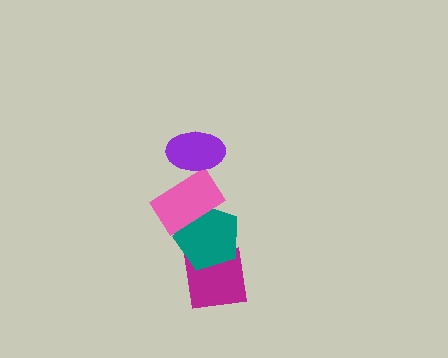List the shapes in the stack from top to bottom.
From top to bottom: the purple ellipse, the pink rectangle, the teal pentagon, the magenta square.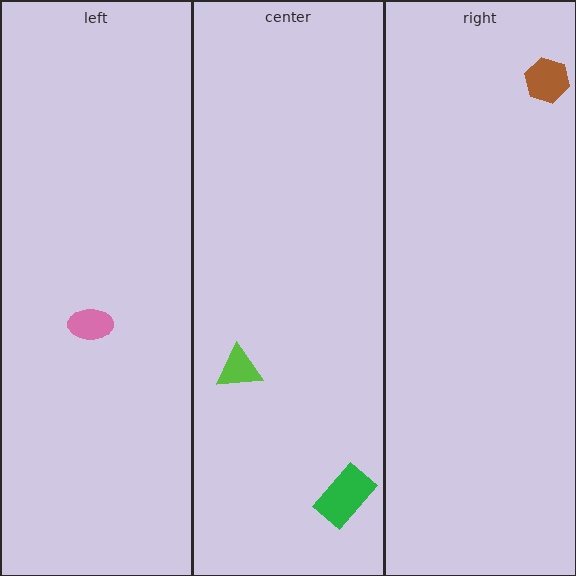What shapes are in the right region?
The brown hexagon.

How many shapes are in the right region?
1.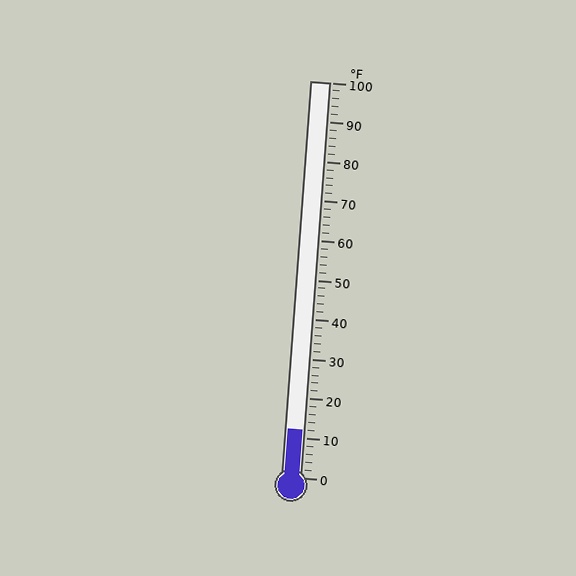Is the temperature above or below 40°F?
The temperature is below 40°F.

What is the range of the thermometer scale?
The thermometer scale ranges from 0°F to 100°F.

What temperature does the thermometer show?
The thermometer shows approximately 12°F.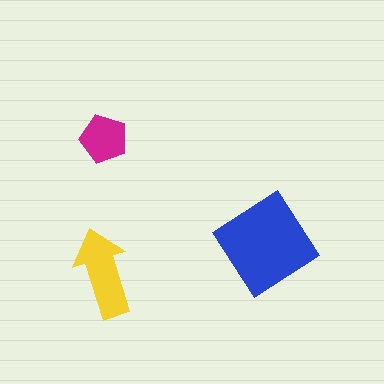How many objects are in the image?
There are 3 objects in the image.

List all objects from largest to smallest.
The blue diamond, the yellow arrow, the magenta pentagon.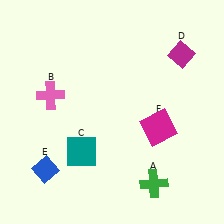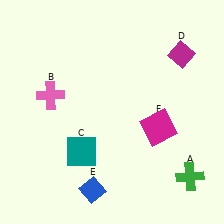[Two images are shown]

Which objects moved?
The objects that moved are: the green cross (A), the blue diamond (E).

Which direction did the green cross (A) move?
The green cross (A) moved right.